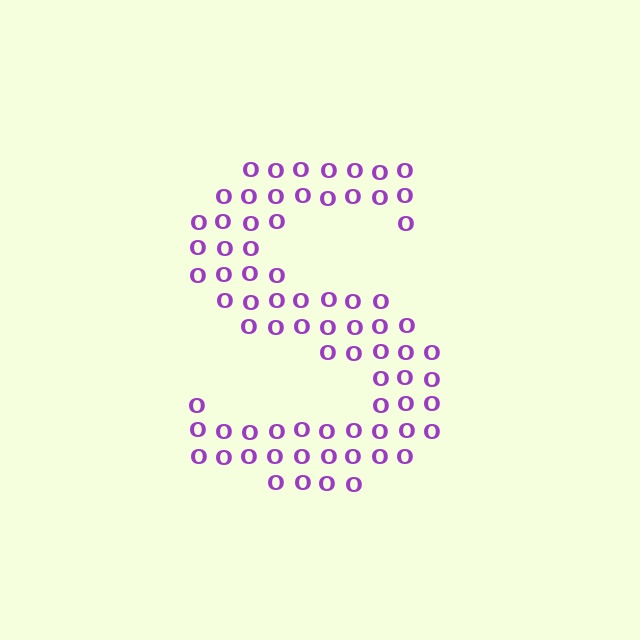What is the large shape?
The large shape is the letter S.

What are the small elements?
The small elements are letter O's.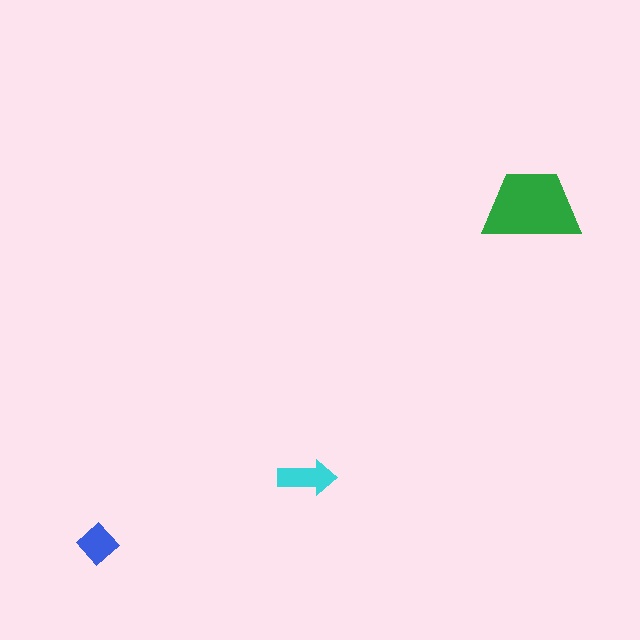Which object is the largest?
The green trapezoid.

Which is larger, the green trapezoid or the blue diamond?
The green trapezoid.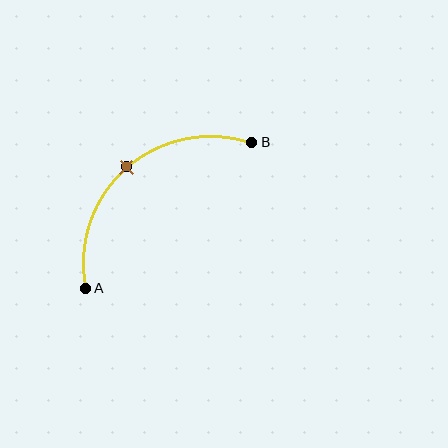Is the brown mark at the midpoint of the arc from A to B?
Yes. The brown mark lies on the arc at equal arc-length from both A and B — it is the arc midpoint.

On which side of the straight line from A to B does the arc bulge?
The arc bulges above and to the left of the straight line connecting A and B.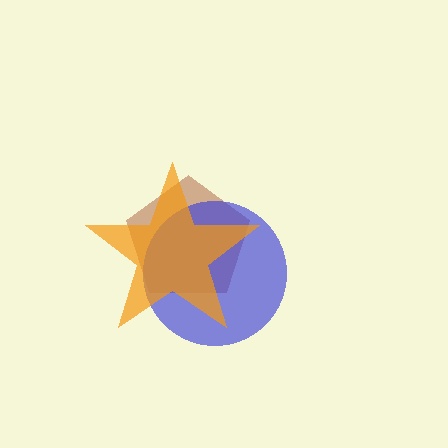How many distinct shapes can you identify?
There are 3 distinct shapes: a brown pentagon, a blue circle, an orange star.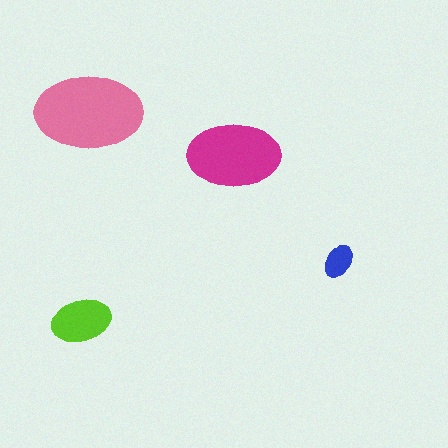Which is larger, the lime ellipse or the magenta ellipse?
The magenta one.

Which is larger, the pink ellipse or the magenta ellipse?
The pink one.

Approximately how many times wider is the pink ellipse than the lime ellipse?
About 2 times wider.